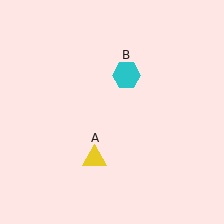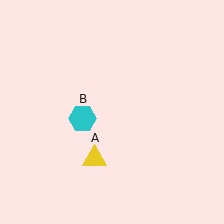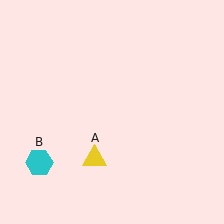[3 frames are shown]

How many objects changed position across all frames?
1 object changed position: cyan hexagon (object B).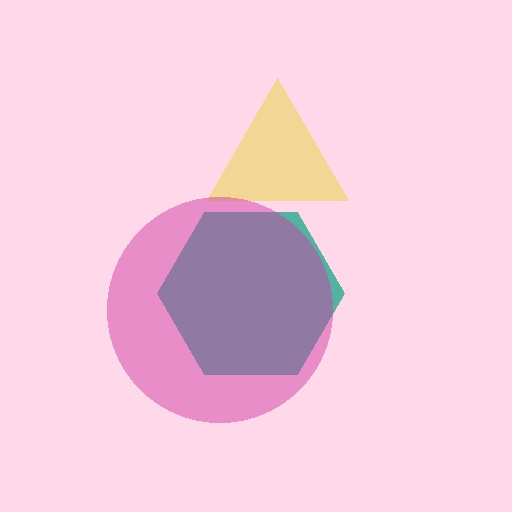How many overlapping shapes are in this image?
There are 3 overlapping shapes in the image.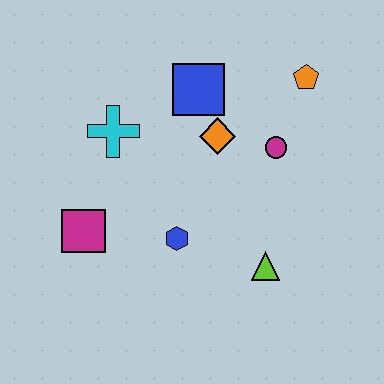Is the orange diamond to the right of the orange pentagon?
No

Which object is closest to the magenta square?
The blue hexagon is closest to the magenta square.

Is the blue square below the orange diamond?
No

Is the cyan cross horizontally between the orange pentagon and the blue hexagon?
No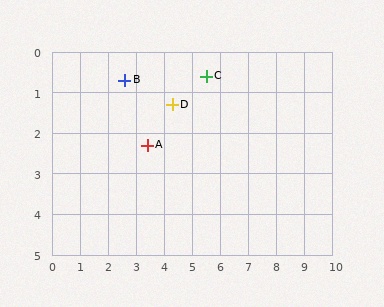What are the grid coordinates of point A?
Point A is at approximately (3.4, 2.3).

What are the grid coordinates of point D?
Point D is at approximately (4.3, 1.3).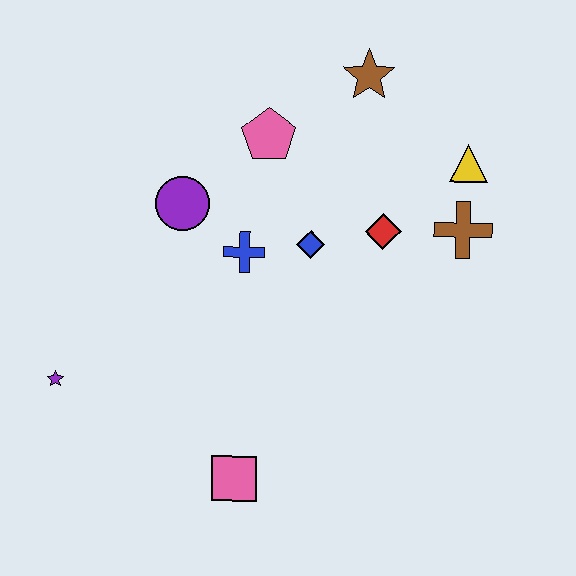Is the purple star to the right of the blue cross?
No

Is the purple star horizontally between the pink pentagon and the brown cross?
No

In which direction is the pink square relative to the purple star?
The pink square is to the right of the purple star.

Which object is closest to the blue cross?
The blue diamond is closest to the blue cross.